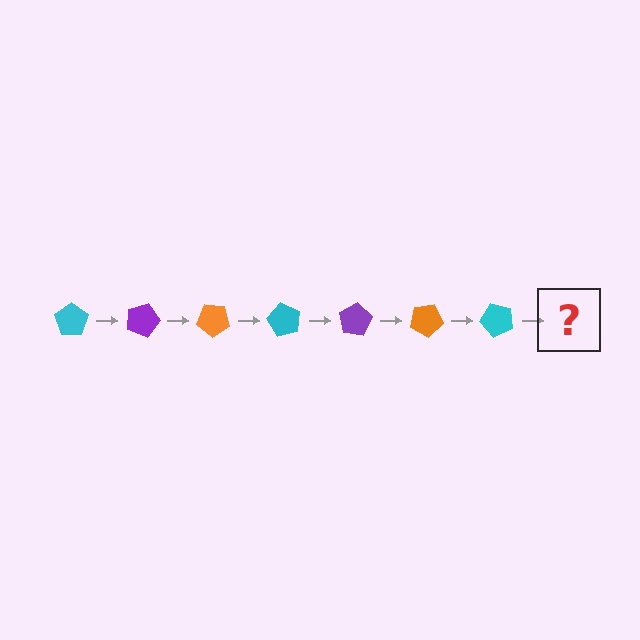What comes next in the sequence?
The next element should be a purple pentagon, rotated 140 degrees from the start.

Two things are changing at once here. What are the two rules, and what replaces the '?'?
The two rules are that it rotates 20 degrees each step and the color cycles through cyan, purple, and orange. The '?' should be a purple pentagon, rotated 140 degrees from the start.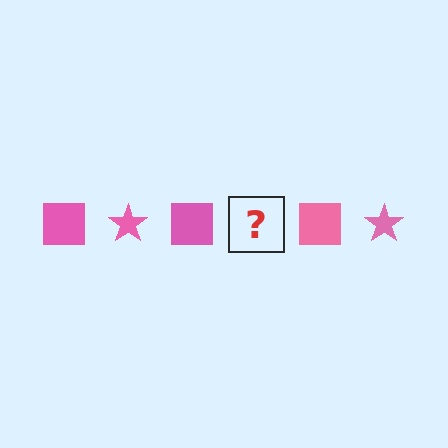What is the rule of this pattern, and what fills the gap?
The rule is that the pattern cycles through square, star shapes in pink. The gap should be filled with a pink star.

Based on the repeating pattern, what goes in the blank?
The blank should be a pink star.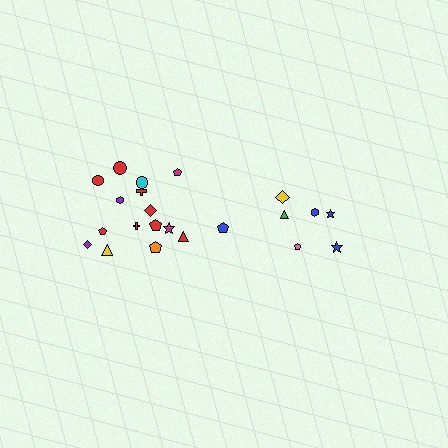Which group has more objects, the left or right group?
The left group.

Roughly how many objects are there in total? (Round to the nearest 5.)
Roughly 20 objects in total.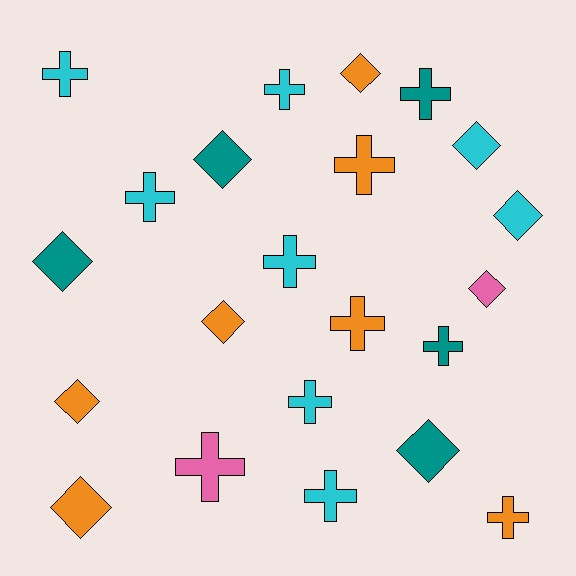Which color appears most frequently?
Cyan, with 8 objects.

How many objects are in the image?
There are 22 objects.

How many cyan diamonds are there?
There are 2 cyan diamonds.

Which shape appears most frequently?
Cross, with 12 objects.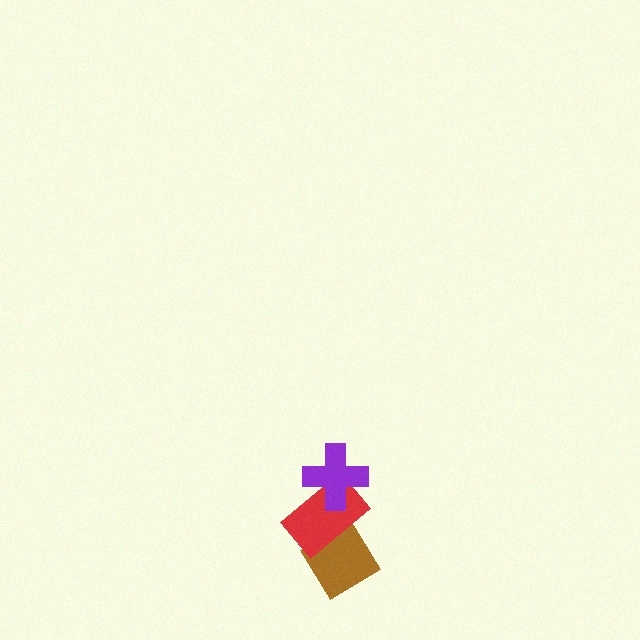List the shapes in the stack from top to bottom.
From top to bottom: the purple cross, the red rectangle, the brown diamond.